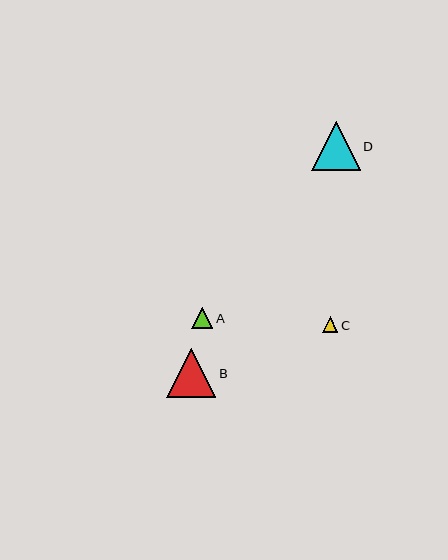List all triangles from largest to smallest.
From largest to smallest: B, D, A, C.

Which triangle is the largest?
Triangle B is the largest with a size of approximately 49 pixels.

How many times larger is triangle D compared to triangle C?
Triangle D is approximately 3.2 times the size of triangle C.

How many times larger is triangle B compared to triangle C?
Triangle B is approximately 3.2 times the size of triangle C.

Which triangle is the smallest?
Triangle C is the smallest with a size of approximately 15 pixels.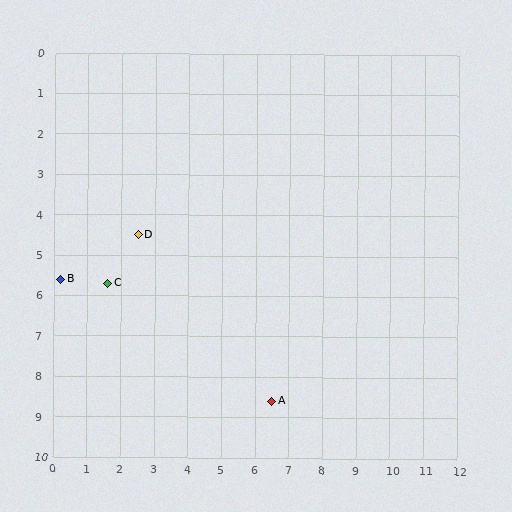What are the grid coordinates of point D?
Point D is at approximately (2.5, 4.5).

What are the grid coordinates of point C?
Point C is at approximately (1.6, 5.7).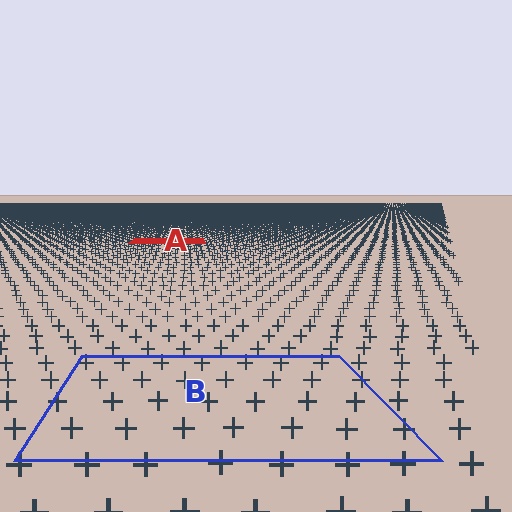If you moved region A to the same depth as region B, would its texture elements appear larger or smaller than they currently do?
They would appear larger. At a closer depth, the same texture elements are projected at a bigger on-screen size.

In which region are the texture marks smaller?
The texture marks are smaller in region A, because it is farther away.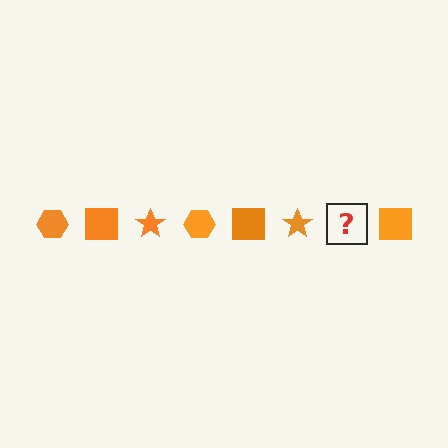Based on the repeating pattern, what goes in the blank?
The blank should be an orange hexagon.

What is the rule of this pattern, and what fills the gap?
The rule is that the pattern cycles through hexagon, square, star shapes in orange. The gap should be filled with an orange hexagon.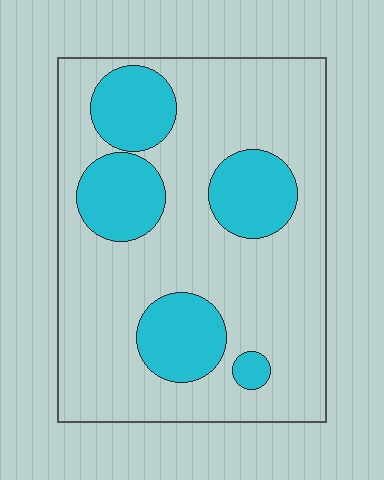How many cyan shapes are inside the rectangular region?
5.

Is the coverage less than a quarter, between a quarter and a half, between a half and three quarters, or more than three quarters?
Between a quarter and a half.